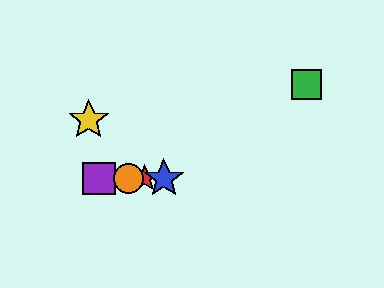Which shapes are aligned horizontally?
The red star, the blue star, the purple square, the orange circle are aligned horizontally.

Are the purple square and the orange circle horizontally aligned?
Yes, both are at y≈179.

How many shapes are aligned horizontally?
4 shapes (the red star, the blue star, the purple square, the orange circle) are aligned horizontally.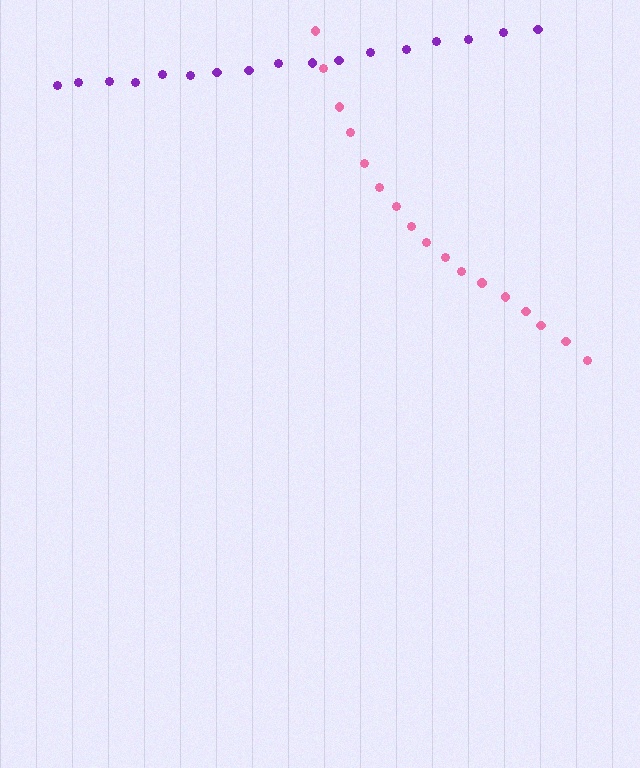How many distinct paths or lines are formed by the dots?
There are 2 distinct paths.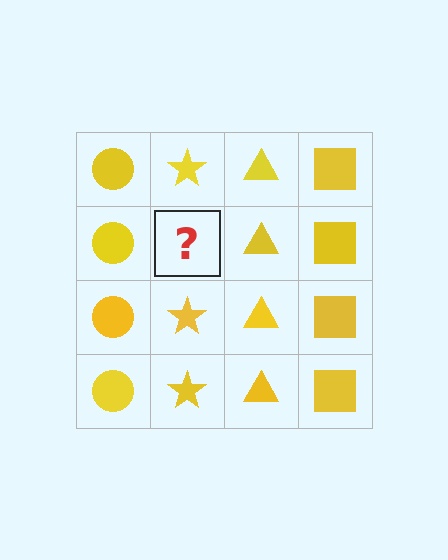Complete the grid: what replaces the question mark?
The question mark should be replaced with a yellow star.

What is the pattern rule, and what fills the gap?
The rule is that each column has a consistent shape. The gap should be filled with a yellow star.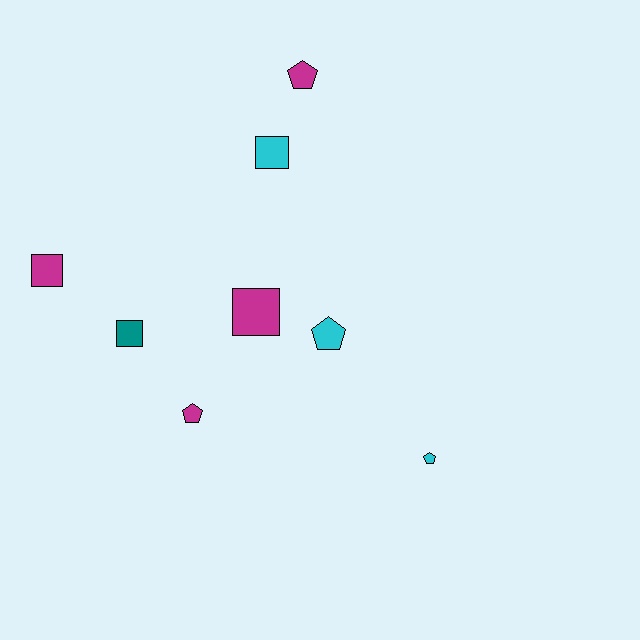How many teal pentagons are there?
There are no teal pentagons.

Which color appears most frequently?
Magenta, with 4 objects.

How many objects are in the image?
There are 8 objects.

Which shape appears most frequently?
Square, with 4 objects.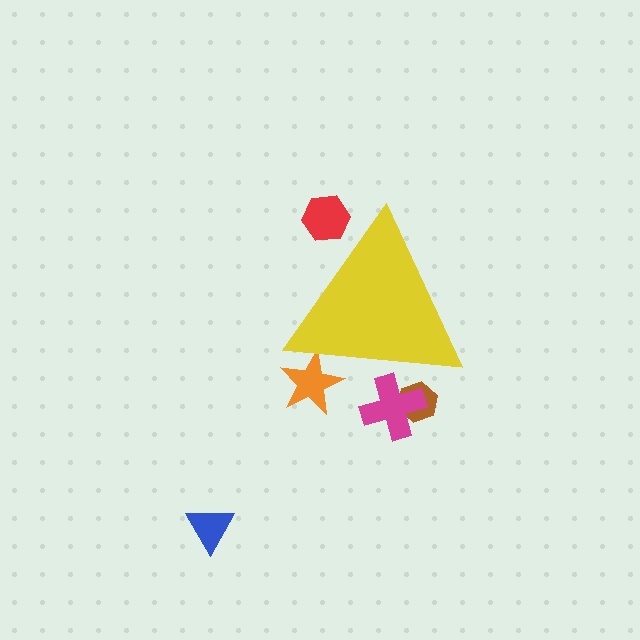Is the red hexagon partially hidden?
Yes, the red hexagon is partially hidden behind the yellow triangle.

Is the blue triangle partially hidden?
No, the blue triangle is fully visible.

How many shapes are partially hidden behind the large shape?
4 shapes are partially hidden.